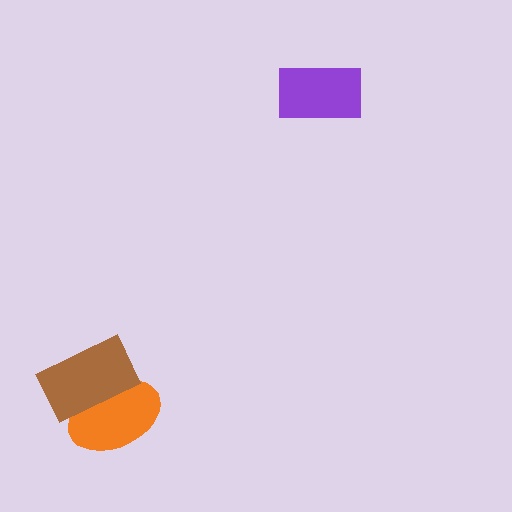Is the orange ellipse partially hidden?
Yes, it is partially covered by another shape.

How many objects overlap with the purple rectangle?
0 objects overlap with the purple rectangle.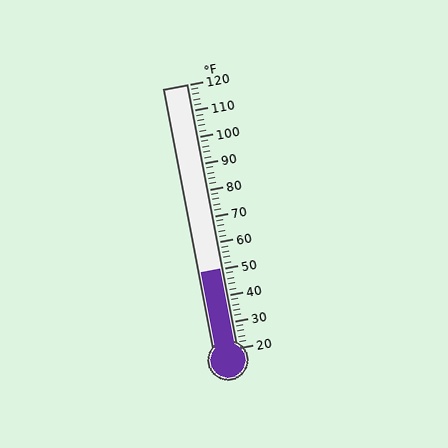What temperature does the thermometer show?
The thermometer shows approximately 50°F.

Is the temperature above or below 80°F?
The temperature is below 80°F.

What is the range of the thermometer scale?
The thermometer scale ranges from 20°F to 120°F.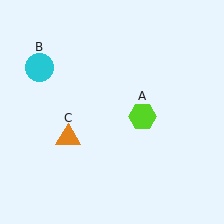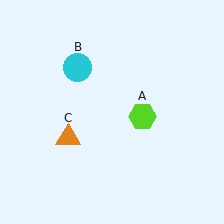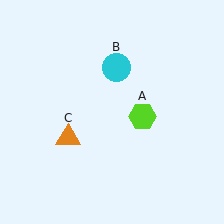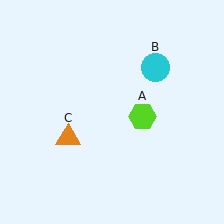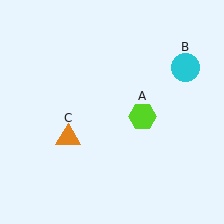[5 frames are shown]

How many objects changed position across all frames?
1 object changed position: cyan circle (object B).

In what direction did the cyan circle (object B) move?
The cyan circle (object B) moved right.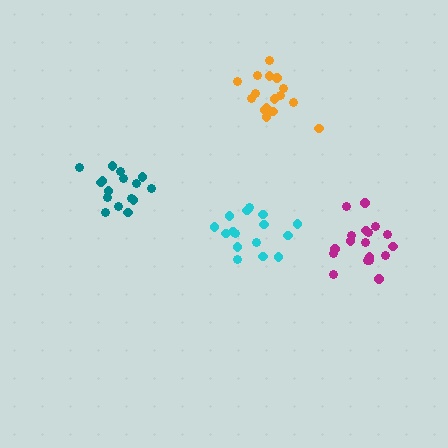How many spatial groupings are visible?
There are 4 spatial groupings.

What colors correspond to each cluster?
The clusters are colored: teal, cyan, orange, magenta.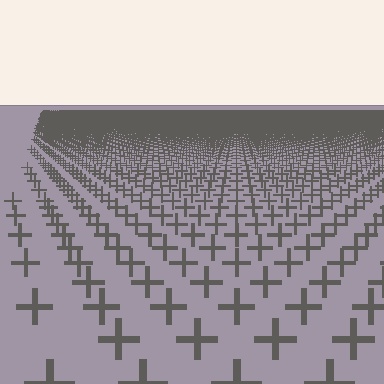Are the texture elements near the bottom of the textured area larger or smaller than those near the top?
Larger. Near the bottom, elements are closer to the viewer and appear at a bigger on-screen size.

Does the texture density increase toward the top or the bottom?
Density increases toward the top.